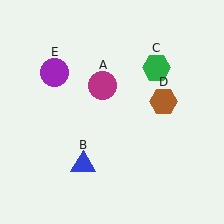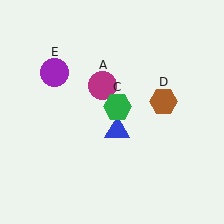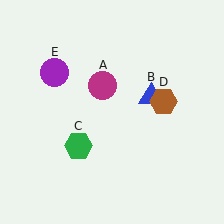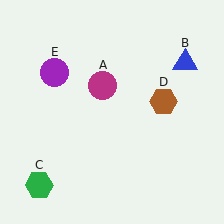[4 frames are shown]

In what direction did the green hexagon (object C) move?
The green hexagon (object C) moved down and to the left.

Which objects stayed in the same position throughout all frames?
Magenta circle (object A) and brown hexagon (object D) and purple circle (object E) remained stationary.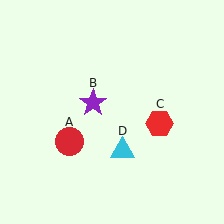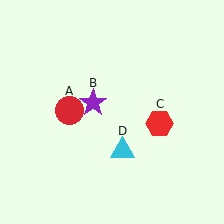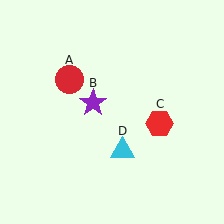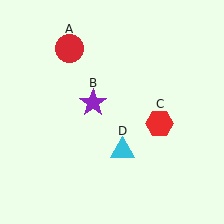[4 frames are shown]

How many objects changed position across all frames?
1 object changed position: red circle (object A).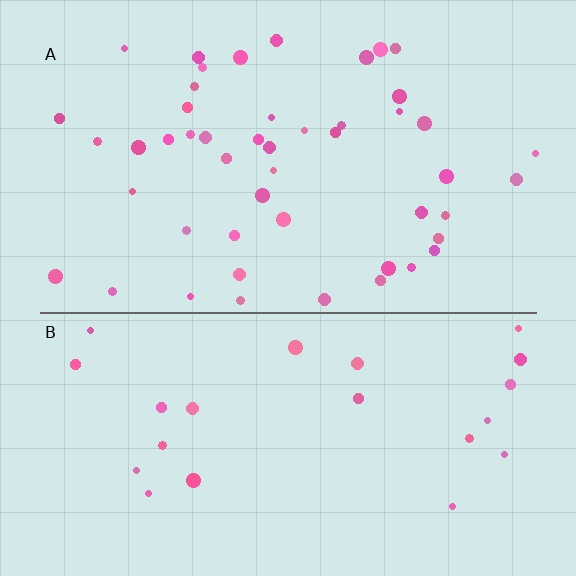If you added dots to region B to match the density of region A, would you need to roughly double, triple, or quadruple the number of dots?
Approximately double.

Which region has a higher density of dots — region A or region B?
A (the top).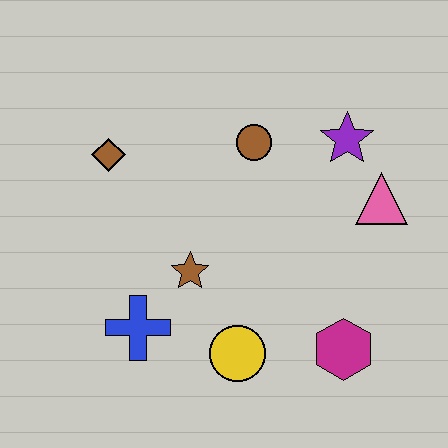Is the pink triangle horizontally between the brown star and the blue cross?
No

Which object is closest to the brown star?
The blue cross is closest to the brown star.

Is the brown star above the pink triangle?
No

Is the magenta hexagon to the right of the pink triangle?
No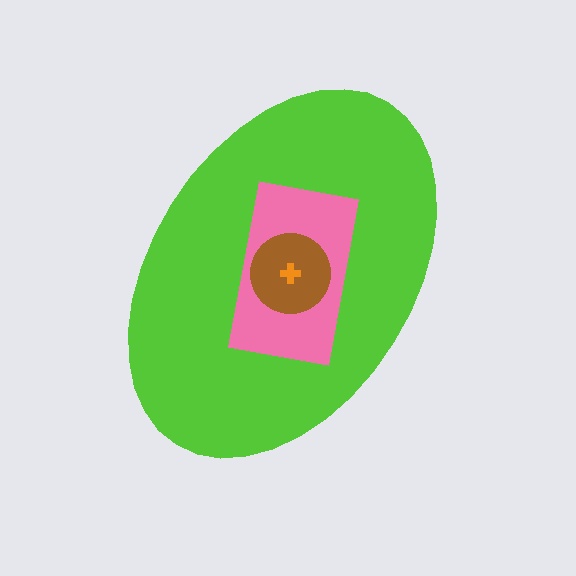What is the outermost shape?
The lime ellipse.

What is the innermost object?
The orange cross.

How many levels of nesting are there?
4.